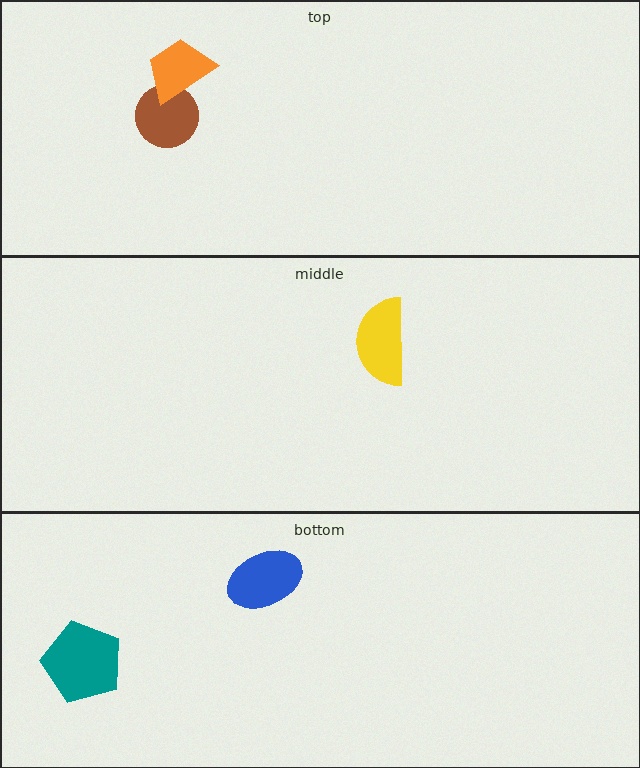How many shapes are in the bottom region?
2.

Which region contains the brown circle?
The top region.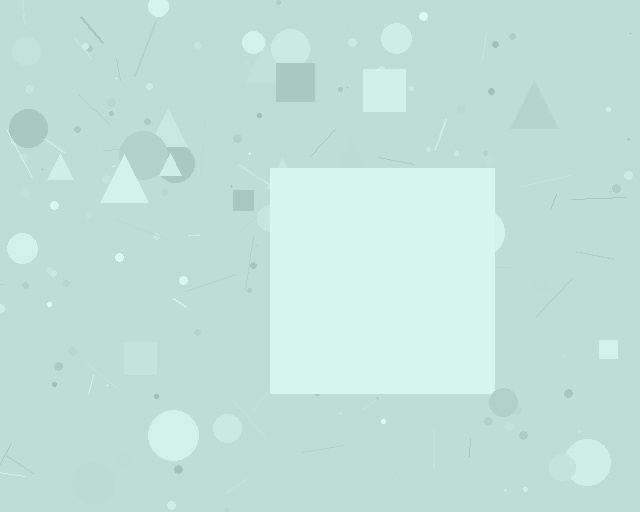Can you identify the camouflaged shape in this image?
The camouflaged shape is a square.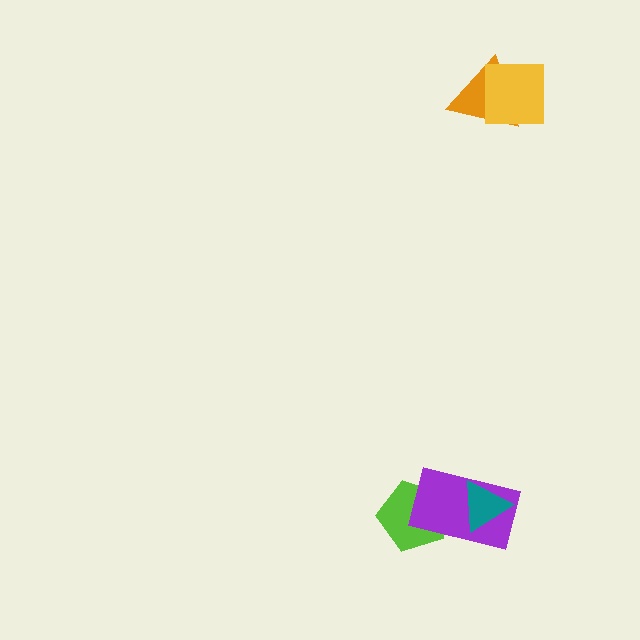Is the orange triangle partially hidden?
Yes, it is partially covered by another shape.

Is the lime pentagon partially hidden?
Yes, it is partially covered by another shape.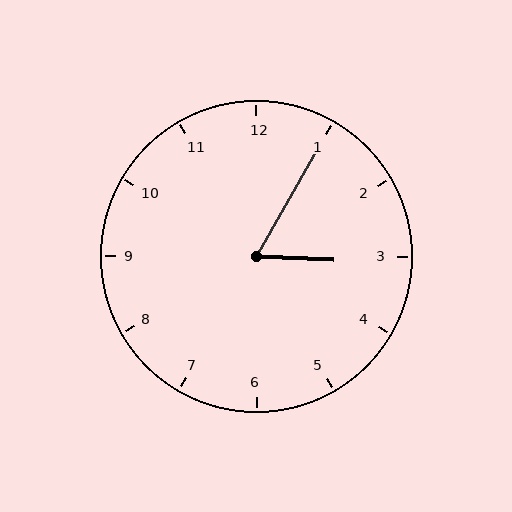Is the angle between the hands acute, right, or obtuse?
It is acute.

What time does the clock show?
3:05.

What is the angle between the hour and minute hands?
Approximately 62 degrees.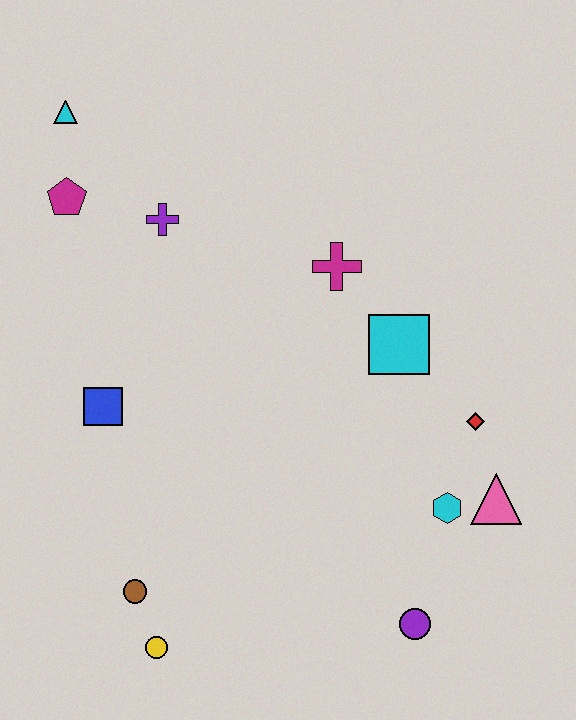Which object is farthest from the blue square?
The pink triangle is farthest from the blue square.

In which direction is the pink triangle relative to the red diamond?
The pink triangle is below the red diamond.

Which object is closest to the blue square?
The brown circle is closest to the blue square.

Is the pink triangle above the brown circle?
Yes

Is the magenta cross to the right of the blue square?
Yes